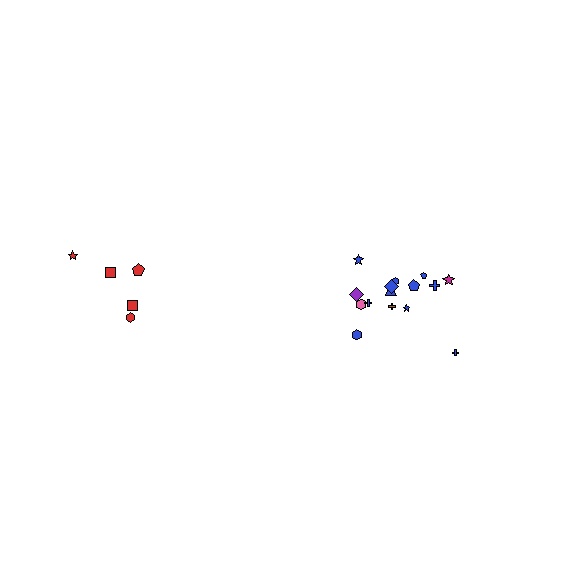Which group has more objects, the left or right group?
The right group.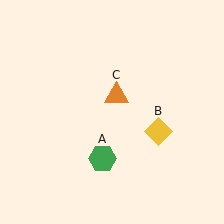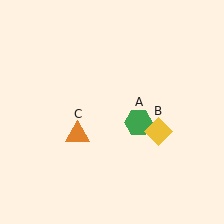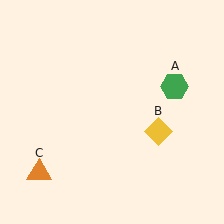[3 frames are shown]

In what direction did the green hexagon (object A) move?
The green hexagon (object A) moved up and to the right.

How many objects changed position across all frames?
2 objects changed position: green hexagon (object A), orange triangle (object C).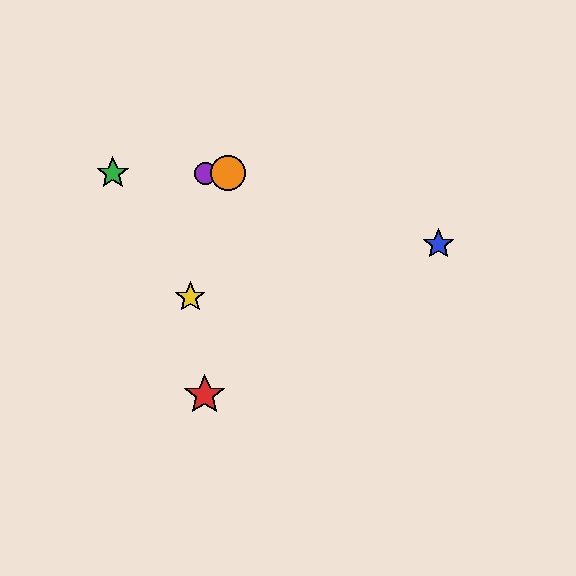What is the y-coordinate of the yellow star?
The yellow star is at y≈297.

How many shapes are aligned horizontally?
3 shapes (the green star, the purple circle, the orange circle) are aligned horizontally.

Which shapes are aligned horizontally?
The green star, the purple circle, the orange circle are aligned horizontally.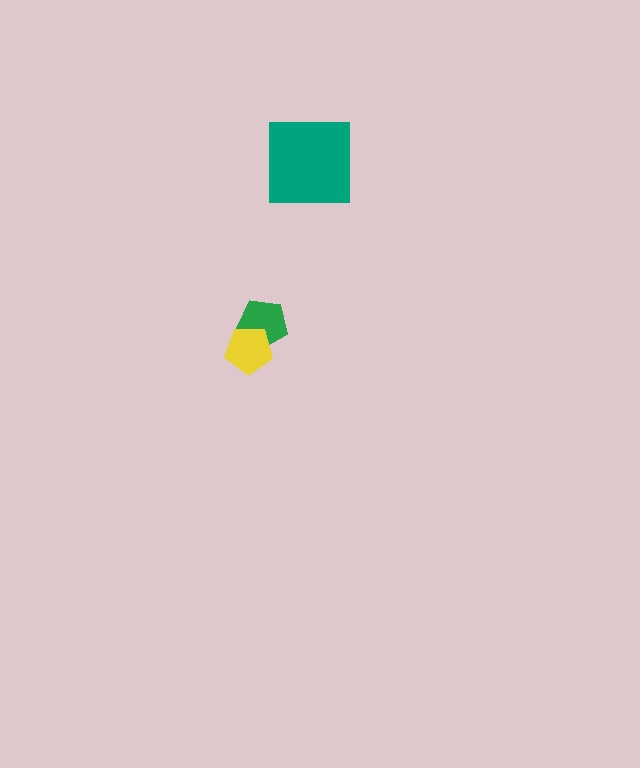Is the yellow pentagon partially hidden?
No, no other shape covers it.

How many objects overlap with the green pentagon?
1 object overlaps with the green pentagon.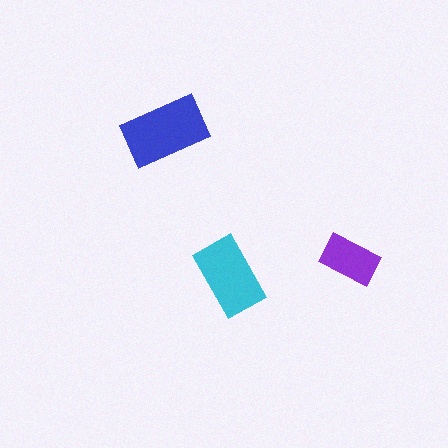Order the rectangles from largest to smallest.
the blue one, the cyan one, the purple one.